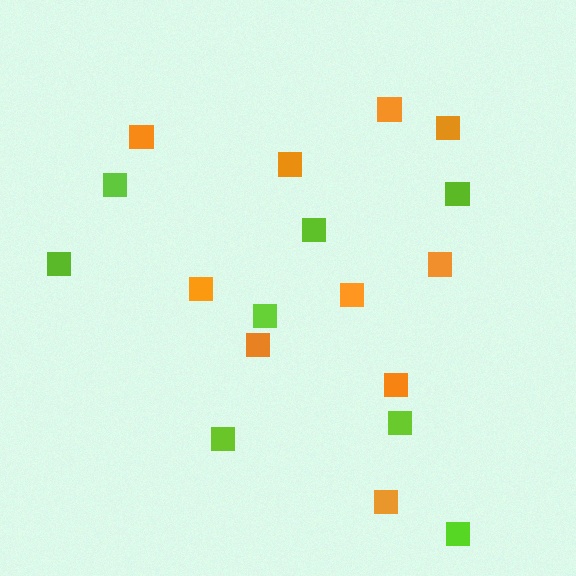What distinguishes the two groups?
There are 2 groups: one group of orange squares (10) and one group of lime squares (8).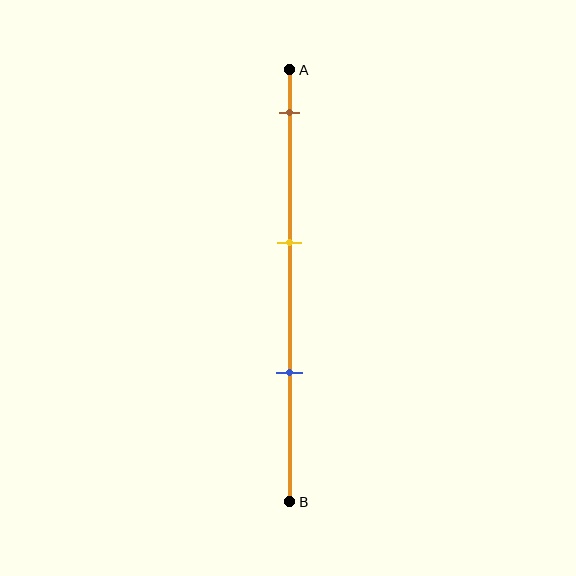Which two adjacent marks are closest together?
The yellow and blue marks are the closest adjacent pair.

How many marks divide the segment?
There are 3 marks dividing the segment.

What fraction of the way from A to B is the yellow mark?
The yellow mark is approximately 40% (0.4) of the way from A to B.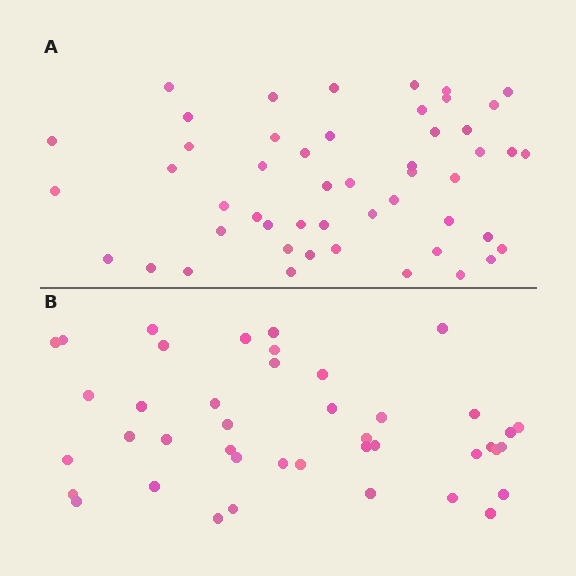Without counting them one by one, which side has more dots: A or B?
Region A (the top region) has more dots.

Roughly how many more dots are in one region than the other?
Region A has roughly 8 or so more dots than region B.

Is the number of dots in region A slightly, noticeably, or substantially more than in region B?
Region A has only slightly more — the two regions are fairly close. The ratio is roughly 1.2 to 1.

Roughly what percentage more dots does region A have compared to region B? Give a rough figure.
About 20% more.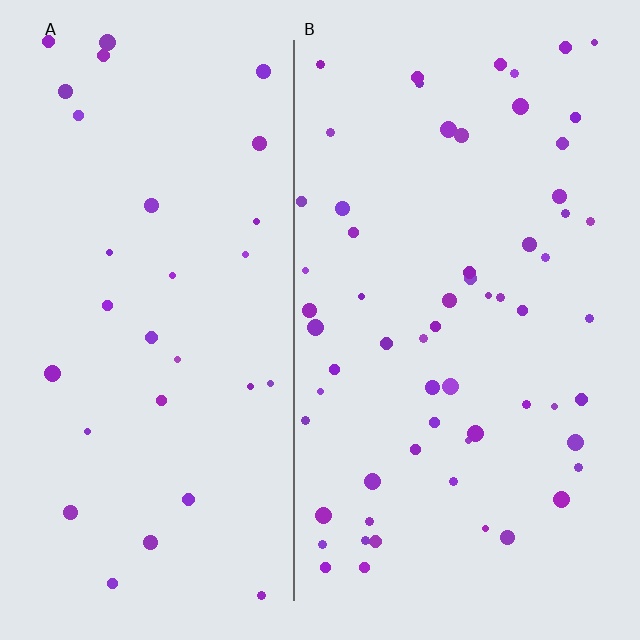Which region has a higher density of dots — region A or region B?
B (the right).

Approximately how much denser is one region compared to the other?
Approximately 2.0× — region B over region A.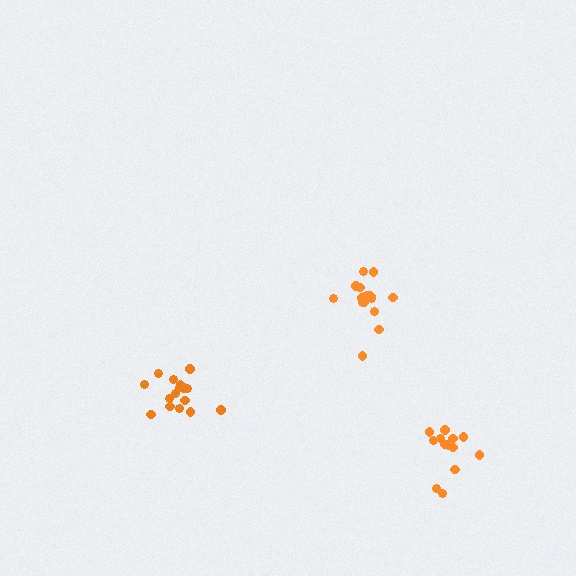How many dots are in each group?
Group 1: 16 dots, Group 2: 16 dots, Group 3: 13 dots (45 total).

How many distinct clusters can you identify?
There are 3 distinct clusters.